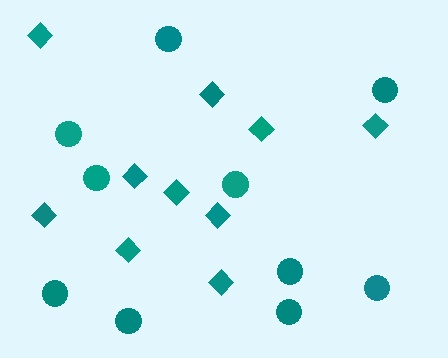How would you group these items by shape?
There are 2 groups: one group of circles (10) and one group of diamonds (10).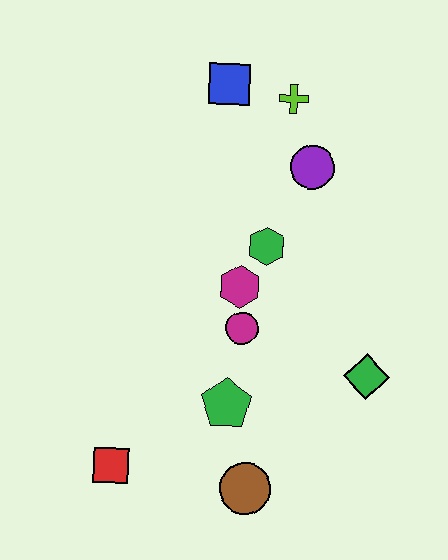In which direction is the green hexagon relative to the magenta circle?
The green hexagon is above the magenta circle.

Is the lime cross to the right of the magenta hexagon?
Yes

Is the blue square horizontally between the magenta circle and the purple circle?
No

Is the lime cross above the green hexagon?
Yes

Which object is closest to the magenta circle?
The magenta hexagon is closest to the magenta circle.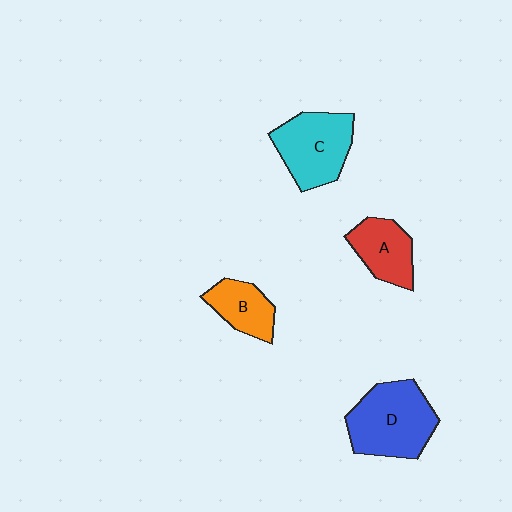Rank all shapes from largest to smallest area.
From largest to smallest: D (blue), C (cyan), A (red), B (orange).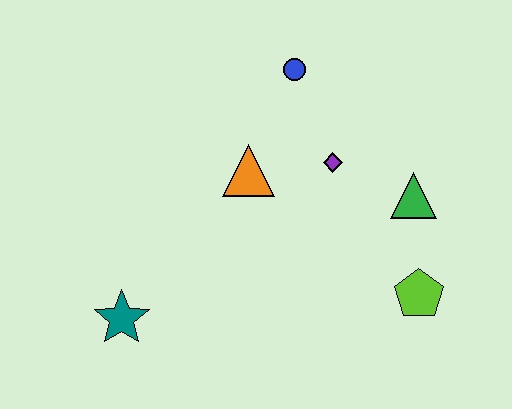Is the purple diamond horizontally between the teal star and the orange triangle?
No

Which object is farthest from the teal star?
The green triangle is farthest from the teal star.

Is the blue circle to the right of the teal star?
Yes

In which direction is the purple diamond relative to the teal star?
The purple diamond is to the right of the teal star.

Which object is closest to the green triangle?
The purple diamond is closest to the green triangle.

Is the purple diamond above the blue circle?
No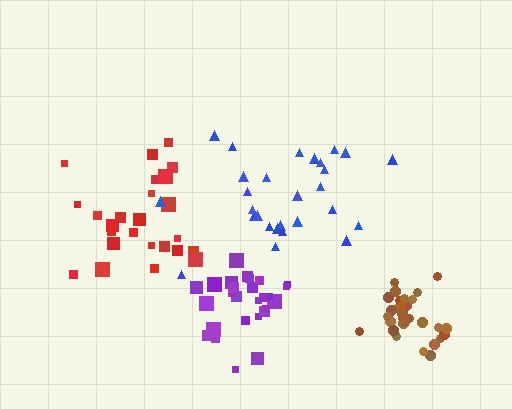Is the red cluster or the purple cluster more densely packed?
Purple.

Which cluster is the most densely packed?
Brown.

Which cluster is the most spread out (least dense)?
Blue.